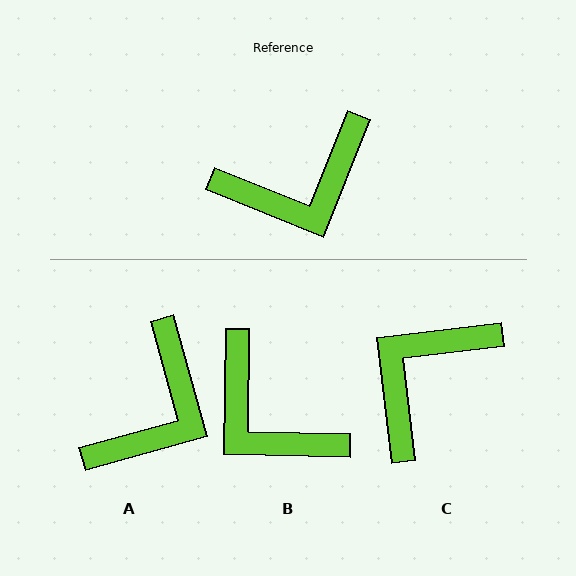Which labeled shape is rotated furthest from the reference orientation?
C, about 151 degrees away.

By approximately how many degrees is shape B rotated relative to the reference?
Approximately 69 degrees clockwise.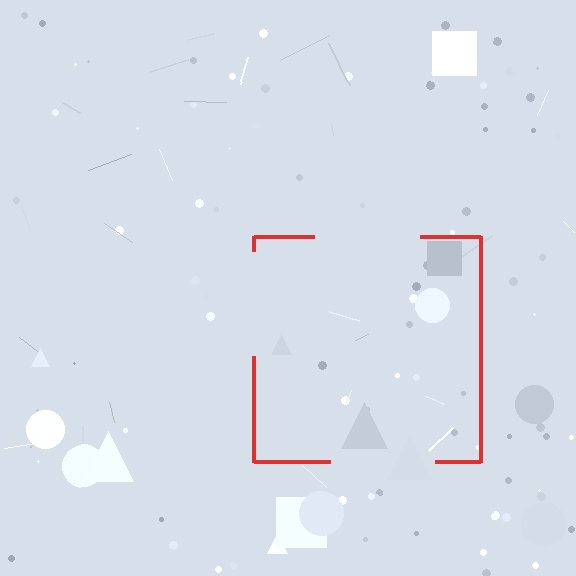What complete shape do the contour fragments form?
The contour fragments form a square.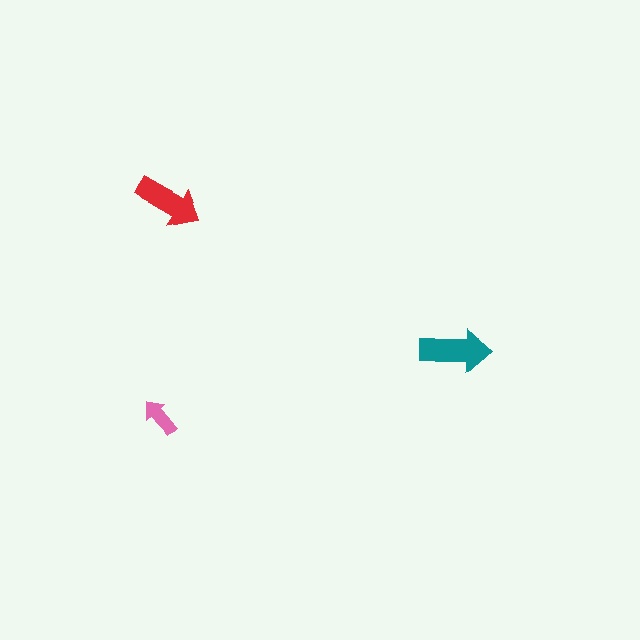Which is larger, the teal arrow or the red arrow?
The teal one.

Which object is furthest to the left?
The pink arrow is leftmost.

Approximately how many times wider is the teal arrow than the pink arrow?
About 2 times wider.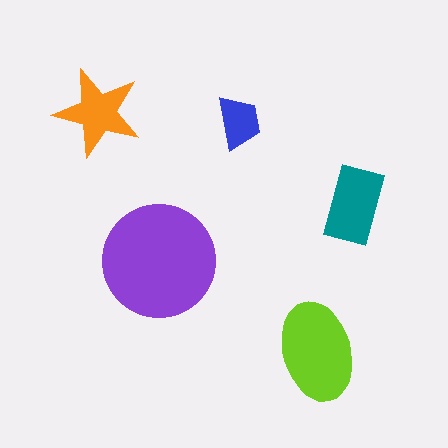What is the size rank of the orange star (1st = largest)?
4th.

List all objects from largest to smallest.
The purple circle, the lime ellipse, the teal rectangle, the orange star, the blue trapezoid.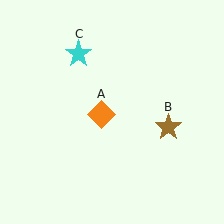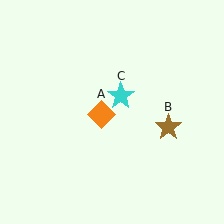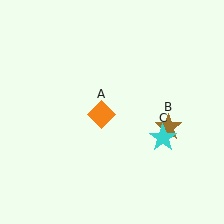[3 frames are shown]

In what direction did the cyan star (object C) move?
The cyan star (object C) moved down and to the right.